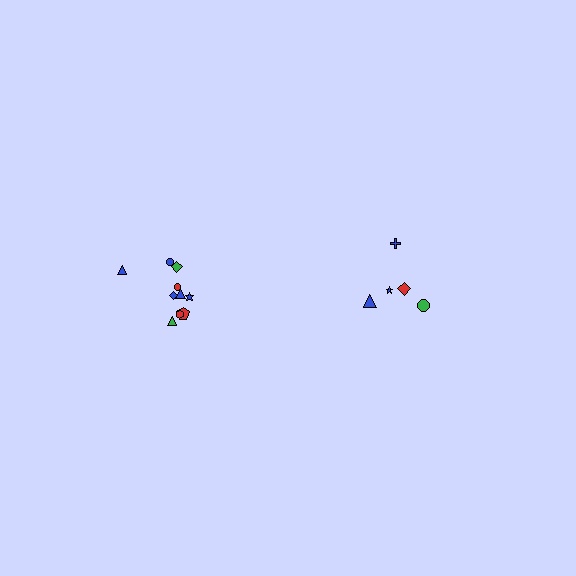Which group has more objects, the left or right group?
The left group.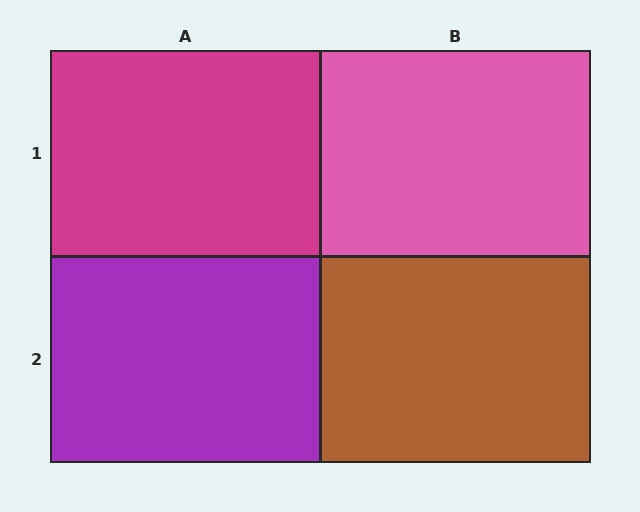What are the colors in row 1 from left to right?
Magenta, pink.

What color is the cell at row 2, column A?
Purple.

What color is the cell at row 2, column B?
Brown.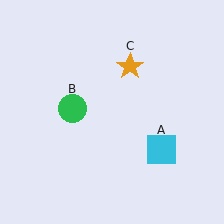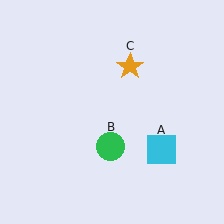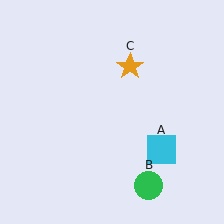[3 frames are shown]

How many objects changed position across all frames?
1 object changed position: green circle (object B).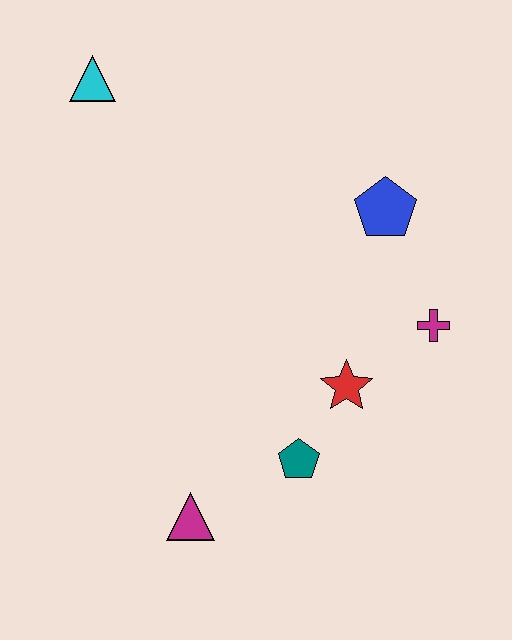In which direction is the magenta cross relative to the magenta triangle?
The magenta cross is to the right of the magenta triangle.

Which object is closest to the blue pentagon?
The magenta cross is closest to the blue pentagon.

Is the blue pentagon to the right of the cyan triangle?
Yes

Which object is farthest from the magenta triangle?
The cyan triangle is farthest from the magenta triangle.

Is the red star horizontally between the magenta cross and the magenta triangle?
Yes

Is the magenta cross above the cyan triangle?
No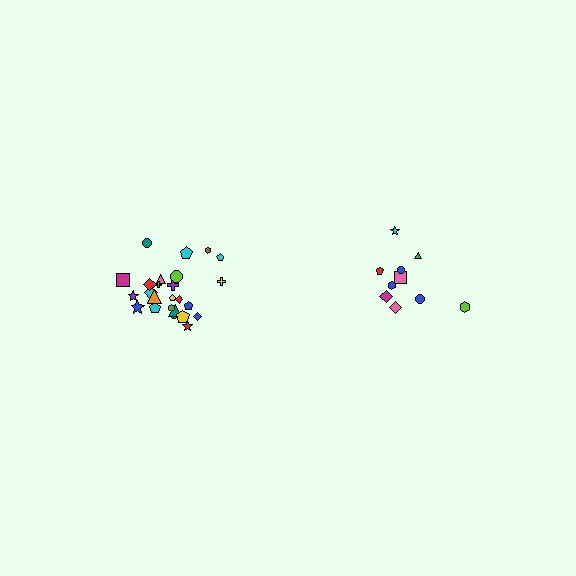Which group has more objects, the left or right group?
The left group.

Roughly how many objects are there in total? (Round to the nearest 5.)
Roughly 35 objects in total.